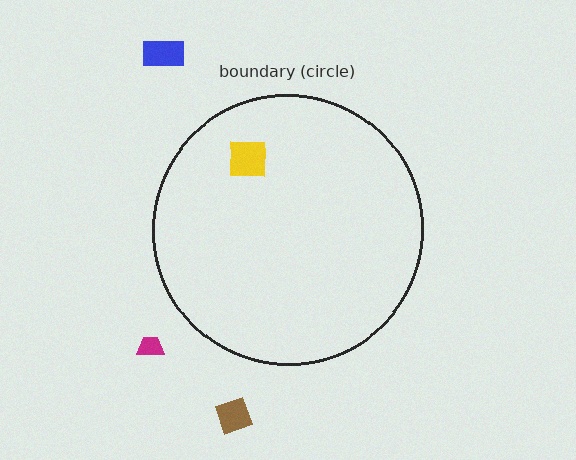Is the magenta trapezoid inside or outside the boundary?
Outside.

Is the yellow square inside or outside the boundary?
Inside.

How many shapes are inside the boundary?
1 inside, 3 outside.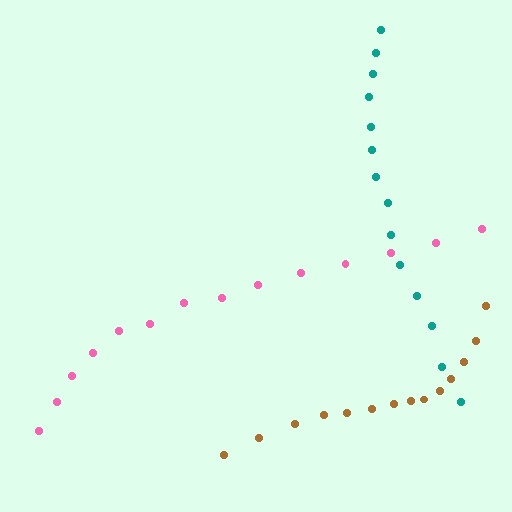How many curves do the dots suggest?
There are 3 distinct paths.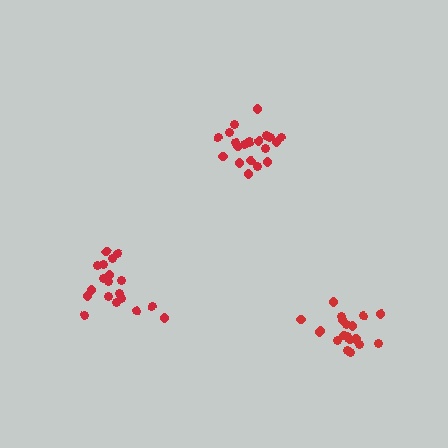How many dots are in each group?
Group 1: 21 dots, Group 2: 19 dots, Group 3: 20 dots (60 total).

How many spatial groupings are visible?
There are 3 spatial groupings.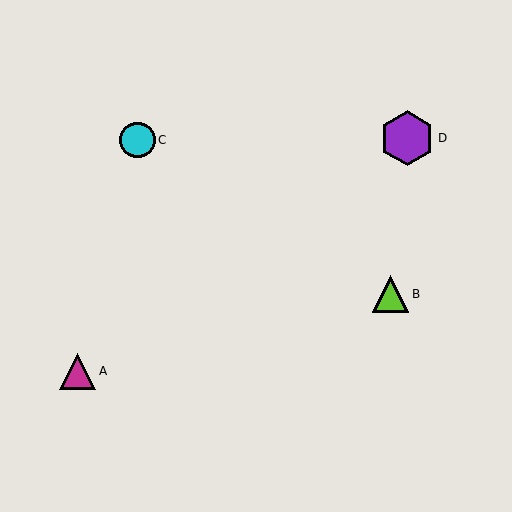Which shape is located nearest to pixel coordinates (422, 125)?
The purple hexagon (labeled D) at (407, 138) is nearest to that location.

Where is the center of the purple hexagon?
The center of the purple hexagon is at (407, 138).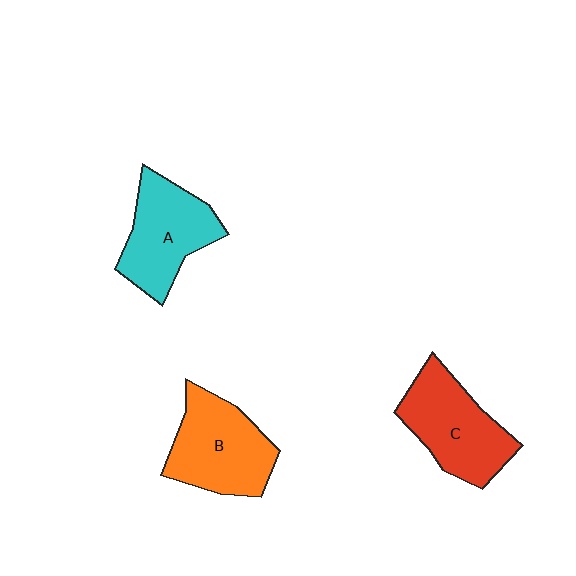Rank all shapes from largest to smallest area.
From largest to smallest: B (orange), C (red), A (cyan).